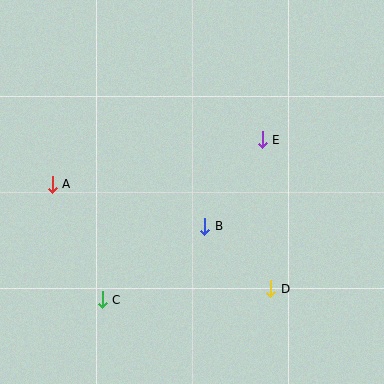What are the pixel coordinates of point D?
Point D is at (271, 289).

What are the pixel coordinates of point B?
Point B is at (205, 226).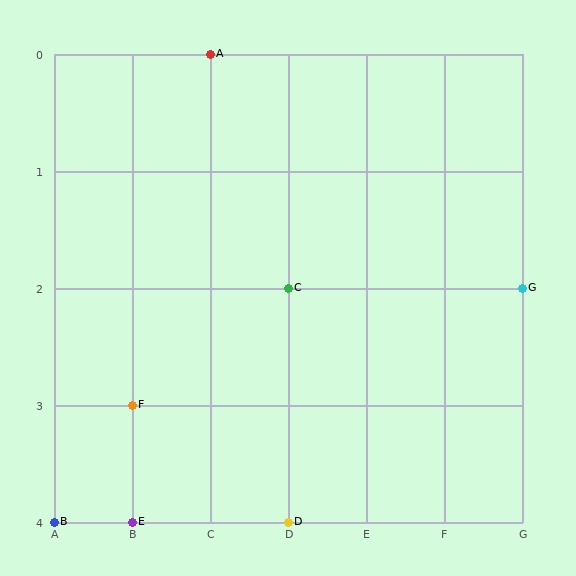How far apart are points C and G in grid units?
Points C and G are 3 columns apart.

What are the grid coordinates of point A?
Point A is at grid coordinates (C, 0).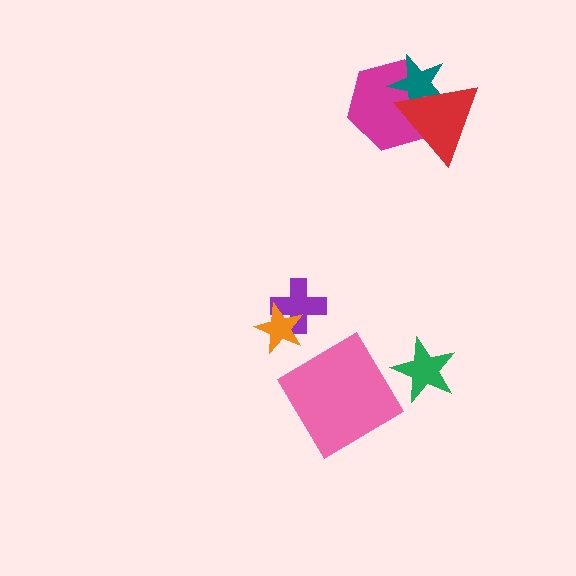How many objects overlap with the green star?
0 objects overlap with the green star.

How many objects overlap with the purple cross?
1 object overlaps with the purple cross.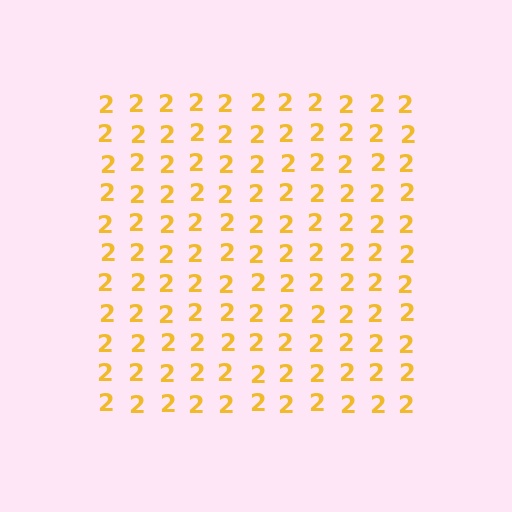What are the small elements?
The small elements are digit 2's.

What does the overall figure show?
The overall figure shows a square.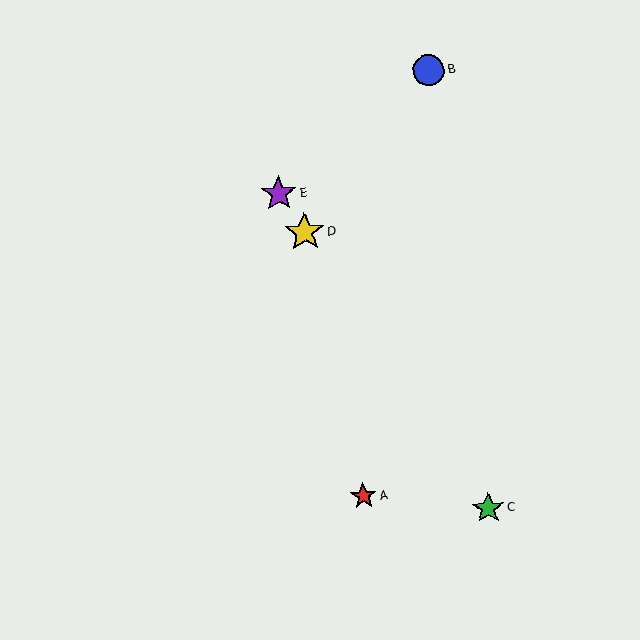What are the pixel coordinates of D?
Object D is at (304, 232).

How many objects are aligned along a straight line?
3 objects (C, D, E) are aligned along a straight line.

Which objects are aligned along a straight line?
Objects C, D, E are aligned along a straight line.